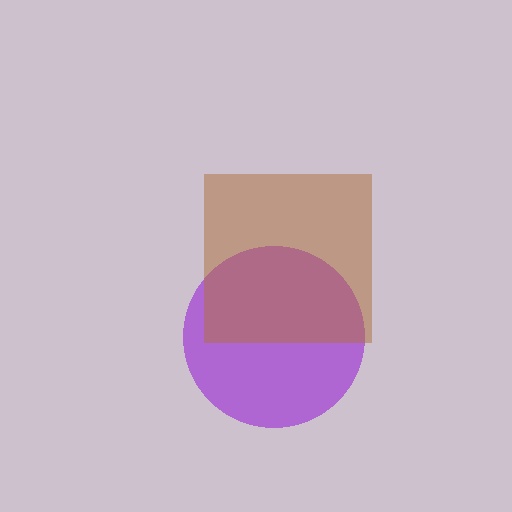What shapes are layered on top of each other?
The layered shapes are: a purple circle, a brown square.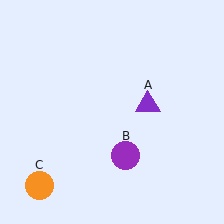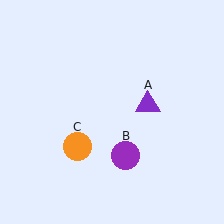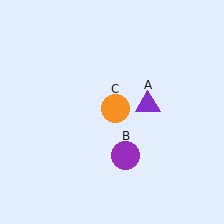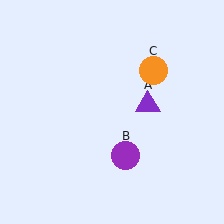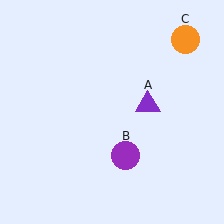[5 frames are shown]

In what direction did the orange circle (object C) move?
The orange circle (object C) moved up and to the right.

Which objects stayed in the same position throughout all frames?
Purple triangle (object A) and purple circle (object B) remained stationary.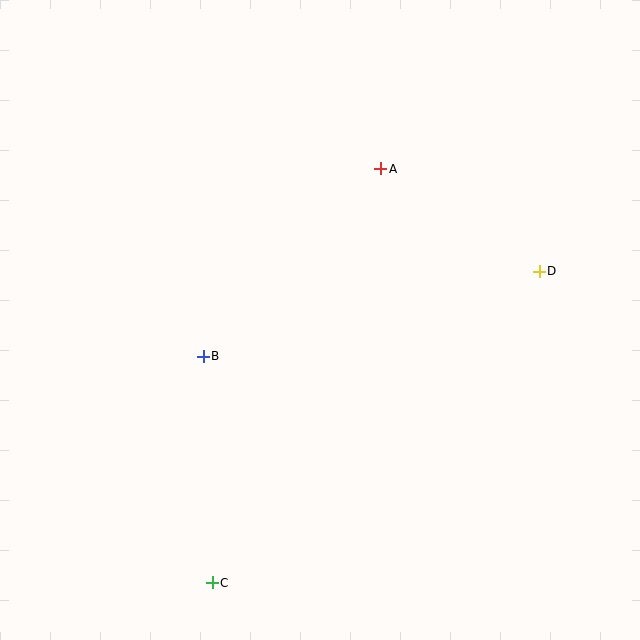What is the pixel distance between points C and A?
The distance between C and A is 447 pixels.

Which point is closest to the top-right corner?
Point D is closest to the top-right corner.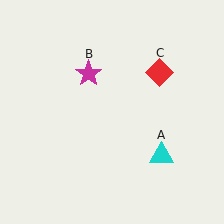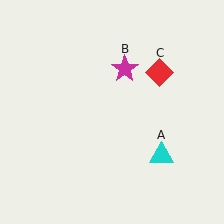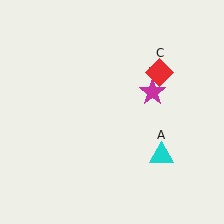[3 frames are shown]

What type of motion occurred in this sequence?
The magenta star (object B) rotated clockwise around the center of the scene.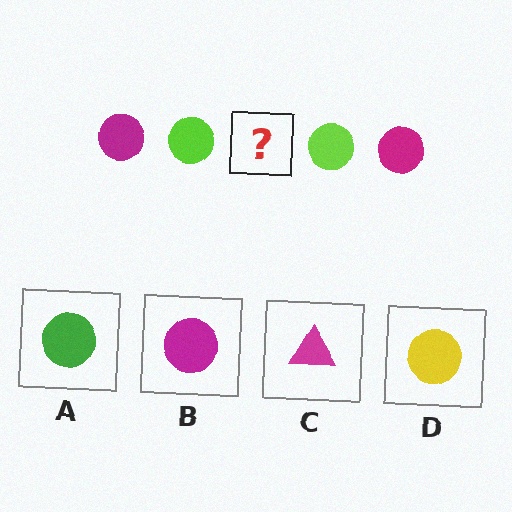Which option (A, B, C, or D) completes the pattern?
B.